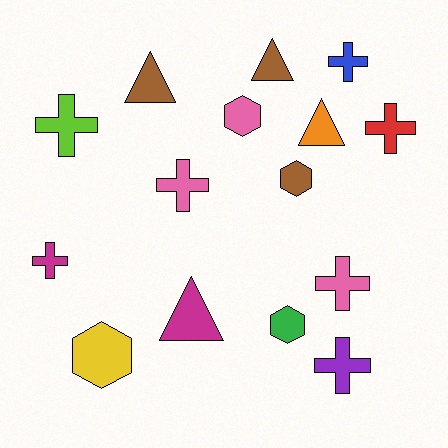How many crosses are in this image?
There are 7 crosses.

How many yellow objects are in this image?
There is 1 yellow object.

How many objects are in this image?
There are 15 objects.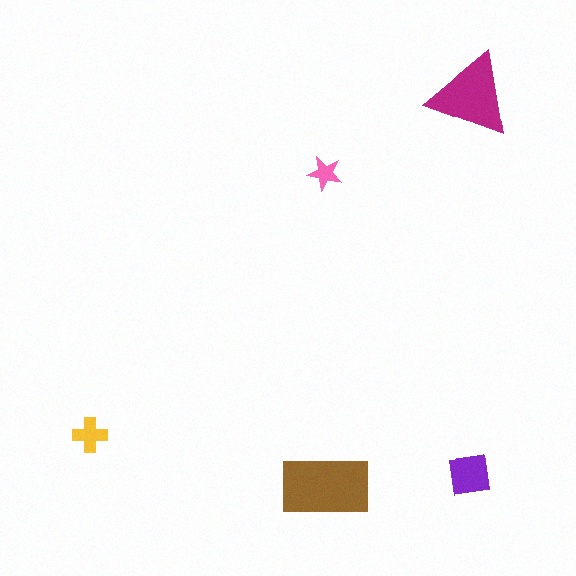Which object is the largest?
The brown rectangle.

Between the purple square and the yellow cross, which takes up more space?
The purple square.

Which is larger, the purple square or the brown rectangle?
The brown rectangle.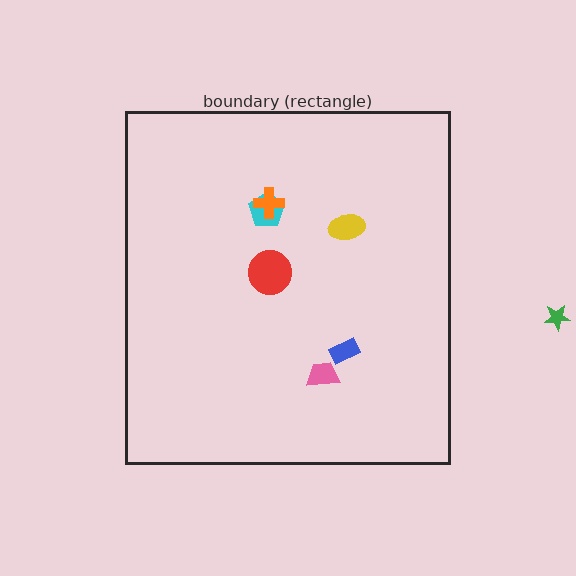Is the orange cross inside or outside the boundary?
Inside.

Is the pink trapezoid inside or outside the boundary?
Inside.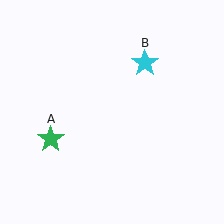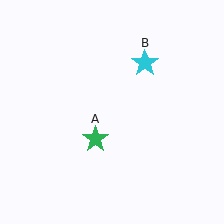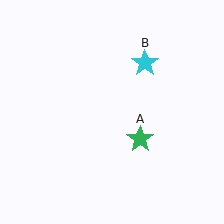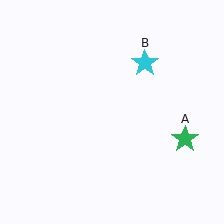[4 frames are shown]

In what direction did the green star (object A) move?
The green star (object A) moved right.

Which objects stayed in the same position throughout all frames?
Cyan star (object B) remained stationary.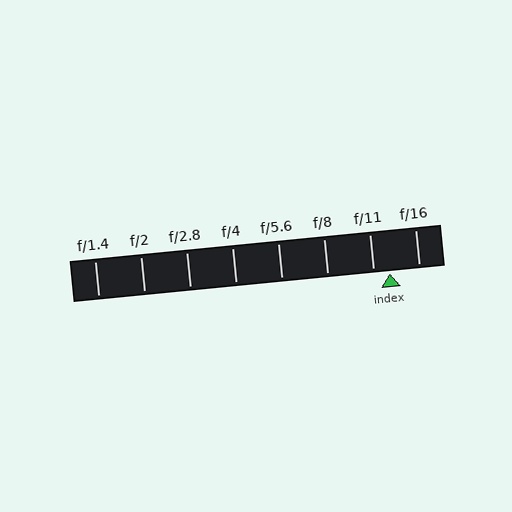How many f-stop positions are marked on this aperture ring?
There are 8 f-stop positions marked.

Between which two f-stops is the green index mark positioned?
The index mark is between f/11 and f/16.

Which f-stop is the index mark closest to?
The index mark is closest to f/11.